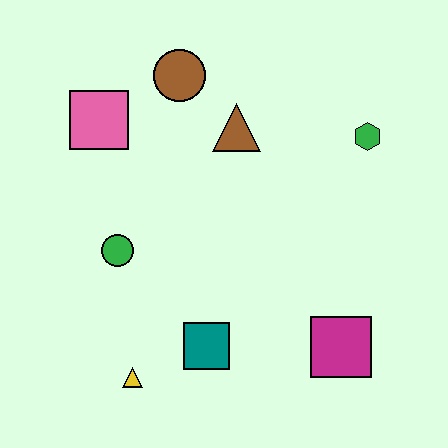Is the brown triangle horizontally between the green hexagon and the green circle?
Yes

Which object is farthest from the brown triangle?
The yellow triangle is farthest from the brown triangle.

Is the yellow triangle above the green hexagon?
No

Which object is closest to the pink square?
The brown circle is closest to the pink square.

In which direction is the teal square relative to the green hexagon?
The teal square is below the green hexagon.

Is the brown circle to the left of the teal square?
Yes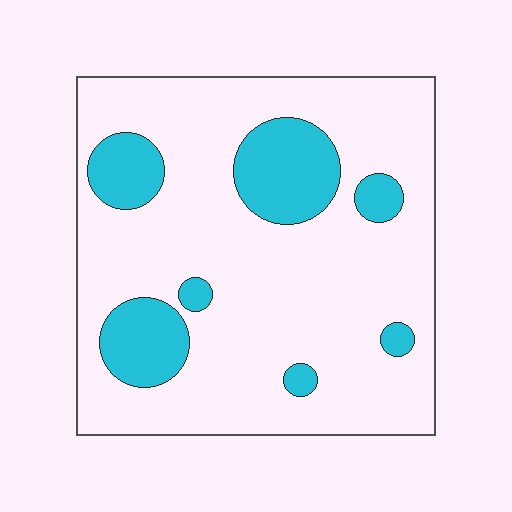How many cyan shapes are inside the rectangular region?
7.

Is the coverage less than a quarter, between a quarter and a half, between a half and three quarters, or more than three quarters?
Less than a quarter.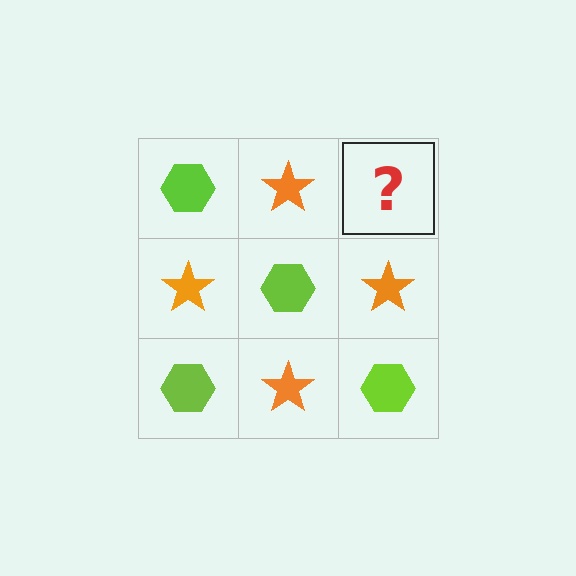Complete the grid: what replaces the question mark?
The question mark should be replaced with a lime hexagon.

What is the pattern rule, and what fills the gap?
The rule is that it alternates lime hexagon and orange star in a checkerboard pattern. The gap should be filled with a lime hexagon.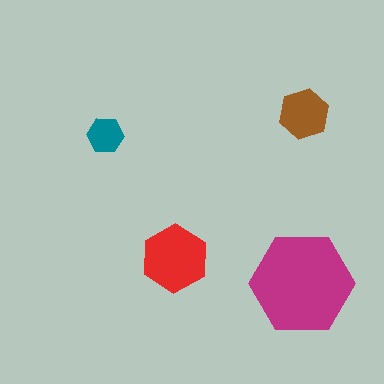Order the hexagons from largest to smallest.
the magenta one, the red one, the brown one, the teal one.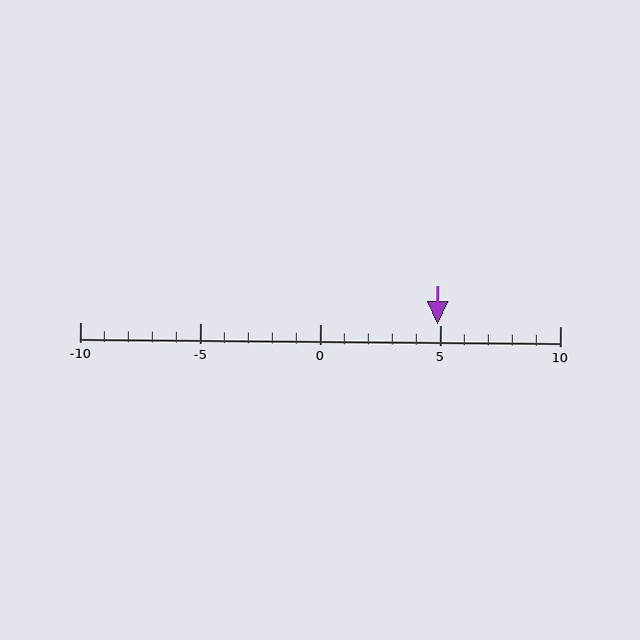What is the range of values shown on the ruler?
The ruler shows values from -10 to 10.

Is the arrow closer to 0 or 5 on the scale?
The arrow is closer to 5.